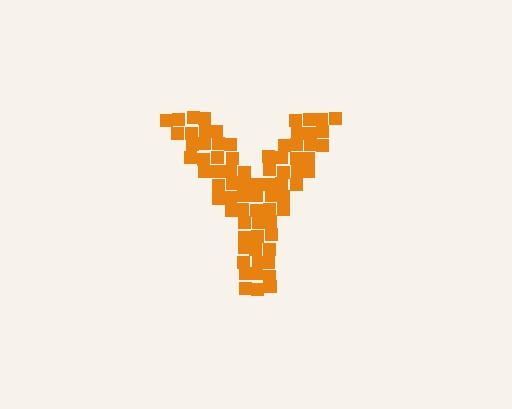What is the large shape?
The large shape is the letter Y.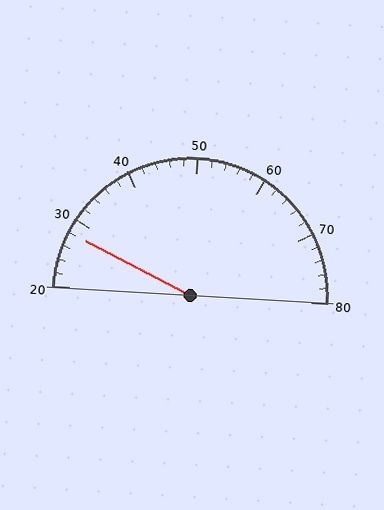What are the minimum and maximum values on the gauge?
The gauge ranges from 20 to 80.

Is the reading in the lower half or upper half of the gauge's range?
The reading is in the lower half of the range (20 to 80).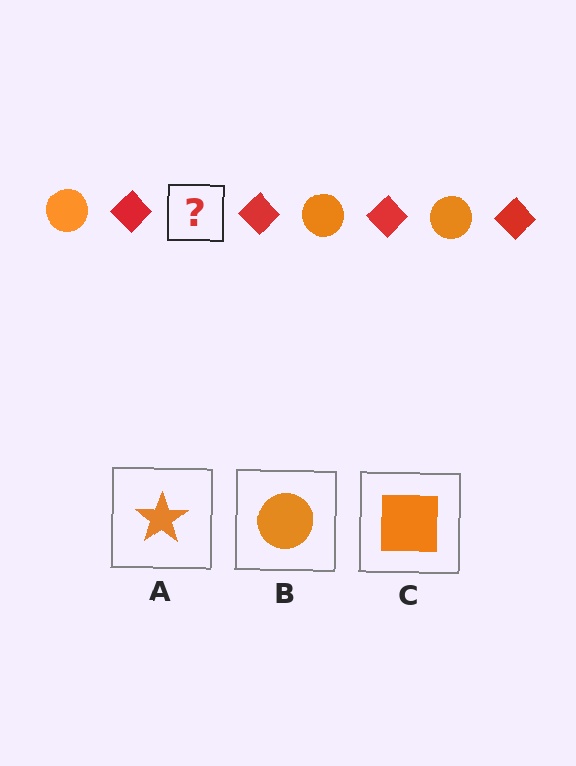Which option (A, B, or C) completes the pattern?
B.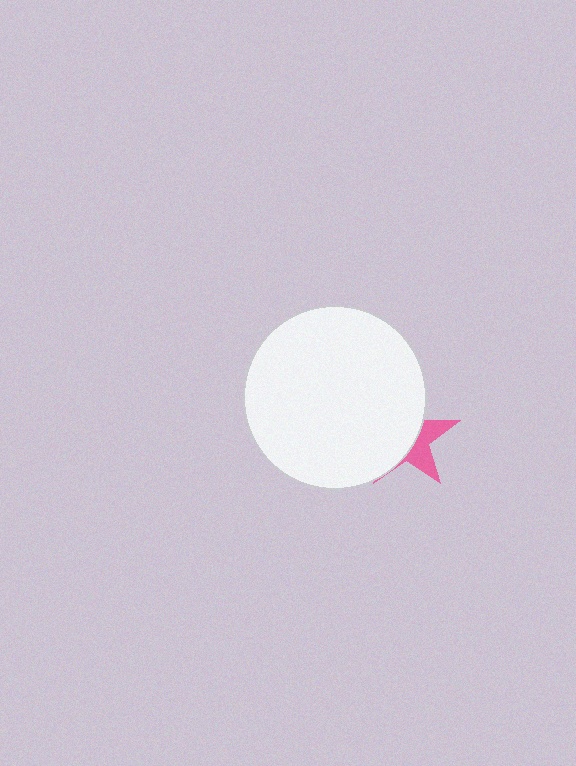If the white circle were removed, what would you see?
You would see the complete pink star.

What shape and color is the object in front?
The object in front is a white circle.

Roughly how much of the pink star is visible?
A small part of it is visible (roughly 35%).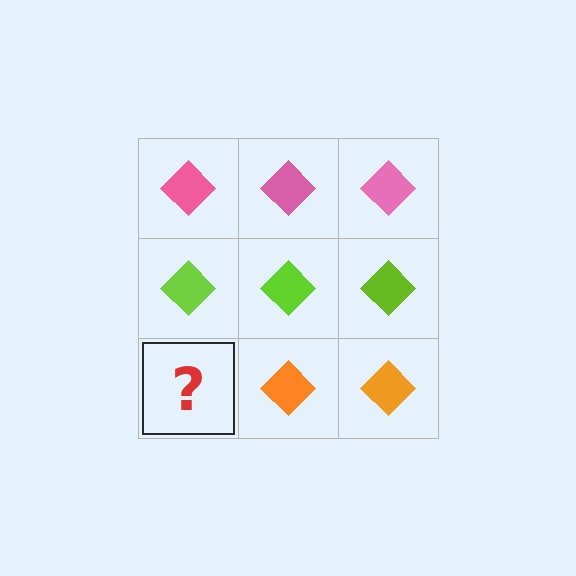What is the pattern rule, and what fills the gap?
The rule is that each row has a consistent color. The gap should be filled with an orange diamond.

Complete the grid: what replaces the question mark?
The question mark should be replaced with an orange diamond.